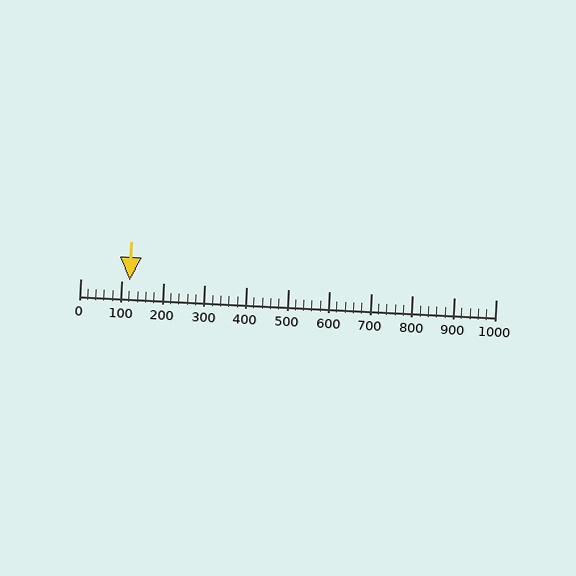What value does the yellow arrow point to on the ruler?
The yellow arrow points to approximately 120.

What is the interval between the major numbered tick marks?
The major tick marks are spaced 100 units apart.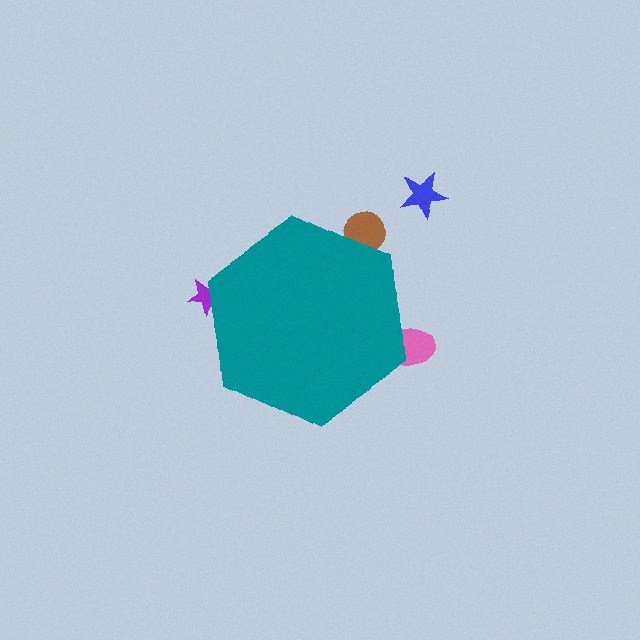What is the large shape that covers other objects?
A teal hexagon.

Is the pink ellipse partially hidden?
Yes, the pink ellipse is partially hidden behind the teal hexagon.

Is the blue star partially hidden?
No, the blue star is fully visible.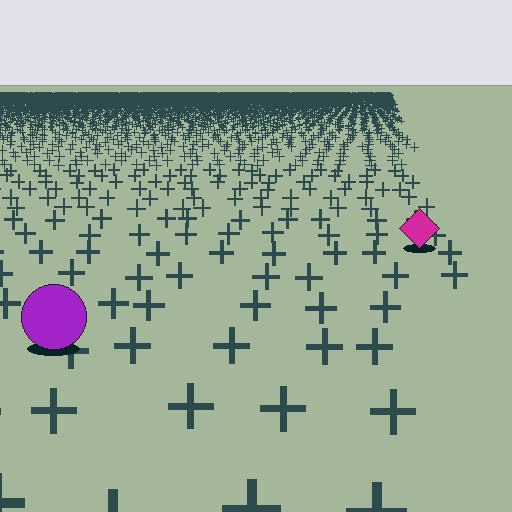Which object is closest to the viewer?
The purple circle is closest. The texture marks near it are larger and more spread out.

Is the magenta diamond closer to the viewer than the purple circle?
No. The purple circle is closer — you can tell from the texture gradient: the ground texture is coarser near it.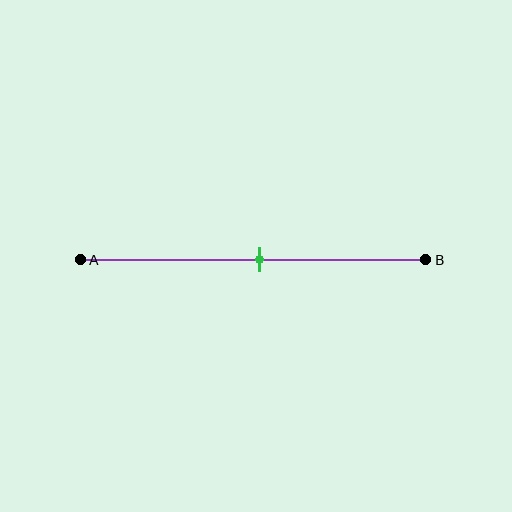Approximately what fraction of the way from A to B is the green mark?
The green mark is approximately 50% of the way from A to B.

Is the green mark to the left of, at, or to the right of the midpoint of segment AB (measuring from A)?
The green mark is approximately at the midpoint of segment AB.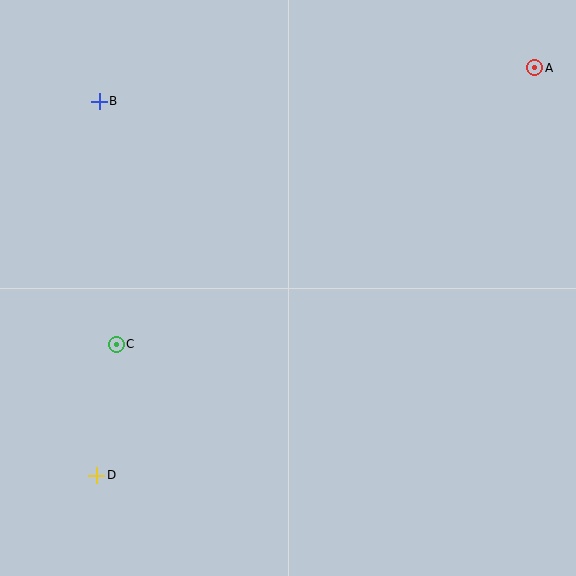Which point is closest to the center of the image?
Point C at (116, 344) is closest to the center.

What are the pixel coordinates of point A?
Point A is at (535, 68).